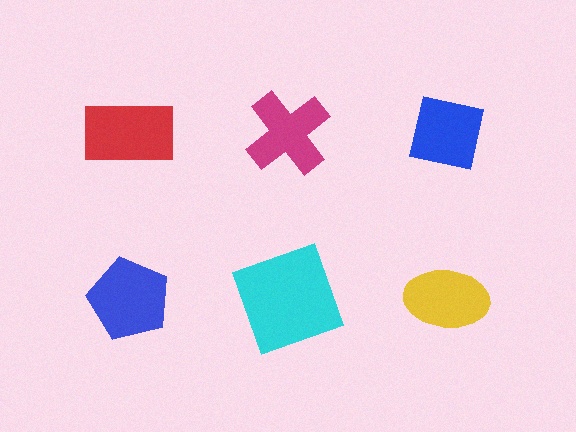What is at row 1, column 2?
A magenta cross.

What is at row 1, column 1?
A red rectangle.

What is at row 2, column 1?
A blue pentagon.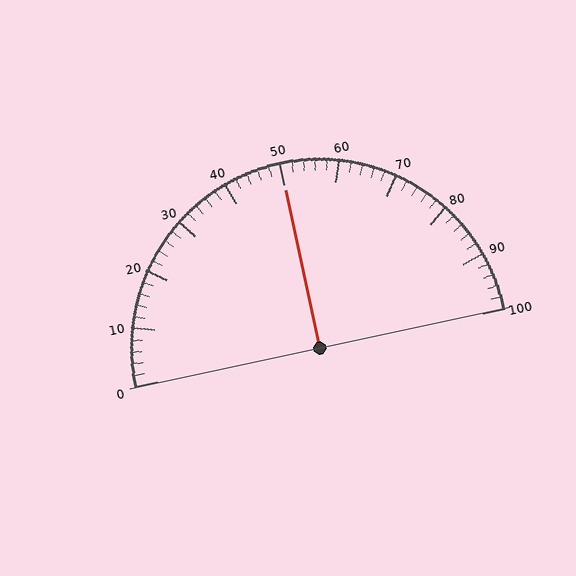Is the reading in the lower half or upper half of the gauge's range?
The reading is in the upper half of the range (0 to 100).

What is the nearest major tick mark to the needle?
The nearest major tick mark is 50.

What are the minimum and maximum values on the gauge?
The gauge ranges from 0 to 100.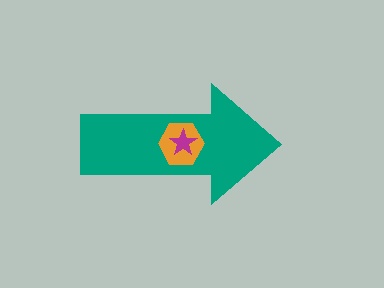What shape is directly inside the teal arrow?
The orange hexagon.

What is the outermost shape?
The teal arrow.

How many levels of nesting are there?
3.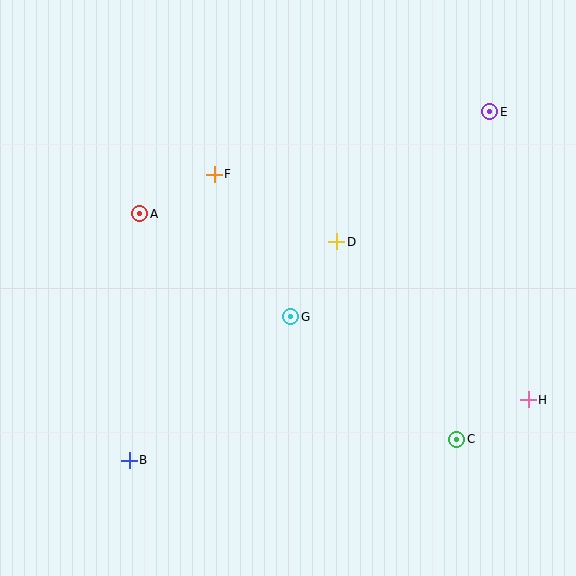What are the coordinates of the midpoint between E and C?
The midpoint between E and C is at (473, 275).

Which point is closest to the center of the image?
Point G at (291, 317) is closest to the center.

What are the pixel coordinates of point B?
Point B is at (129, 460).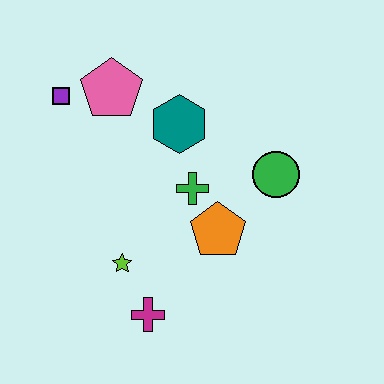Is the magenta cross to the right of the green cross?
No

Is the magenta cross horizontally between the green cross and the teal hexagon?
No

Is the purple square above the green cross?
Yes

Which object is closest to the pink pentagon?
The purple square is closest to the pink pentagon.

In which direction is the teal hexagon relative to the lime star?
The teal hexagon is above the lime star.